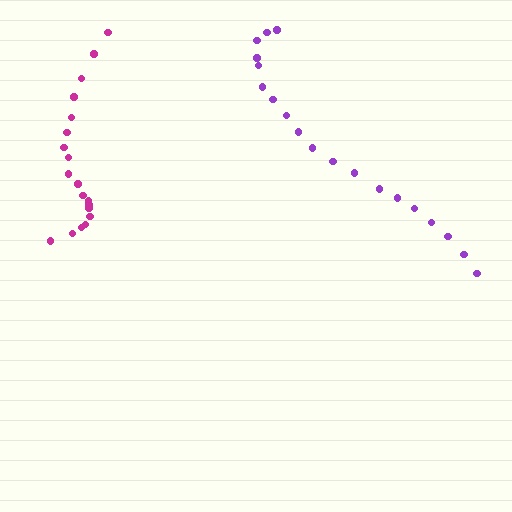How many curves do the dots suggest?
There are 2 distinct paths.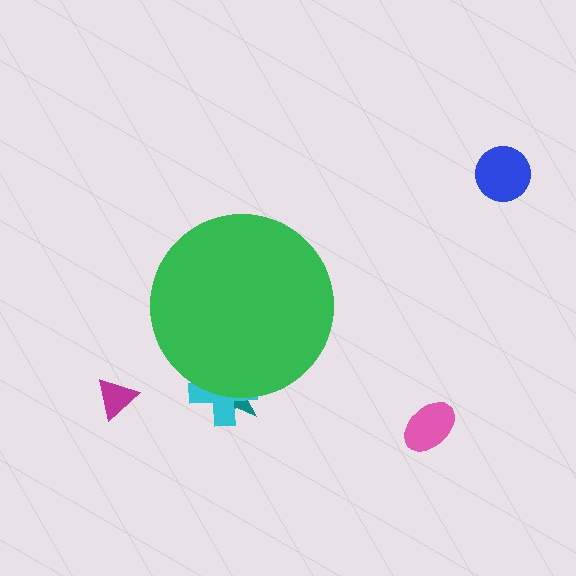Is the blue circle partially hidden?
No, the blue circle is fully visible.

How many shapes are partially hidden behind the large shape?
2 shapes are partially hidden.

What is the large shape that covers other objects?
A green circle.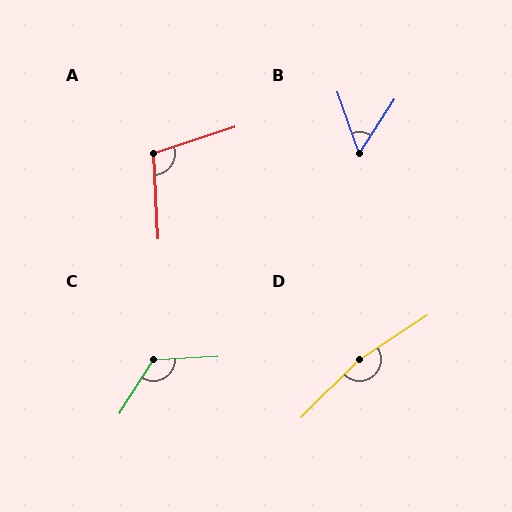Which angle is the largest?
D, at approximately 168 degrees.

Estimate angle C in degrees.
Approximately 125 degrees.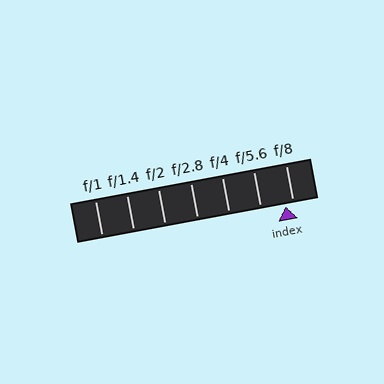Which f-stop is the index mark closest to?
The index mark is closest to f/8.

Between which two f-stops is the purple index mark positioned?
The index mark is between f/5.6 and f/8.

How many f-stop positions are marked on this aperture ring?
There are 7 f-stop positions marked.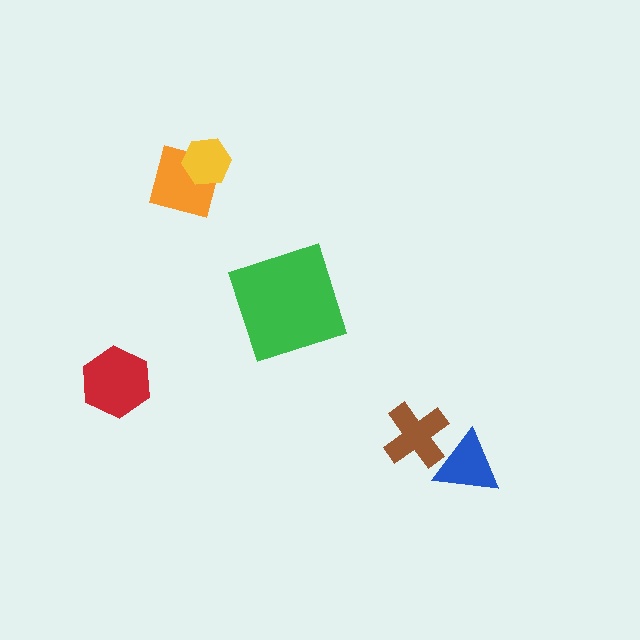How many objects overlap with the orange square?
1 object overlaps with the orange square.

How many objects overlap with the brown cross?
1 object overlaps with the brown cross.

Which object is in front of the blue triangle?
The brown cross is in front of the blue triangle.